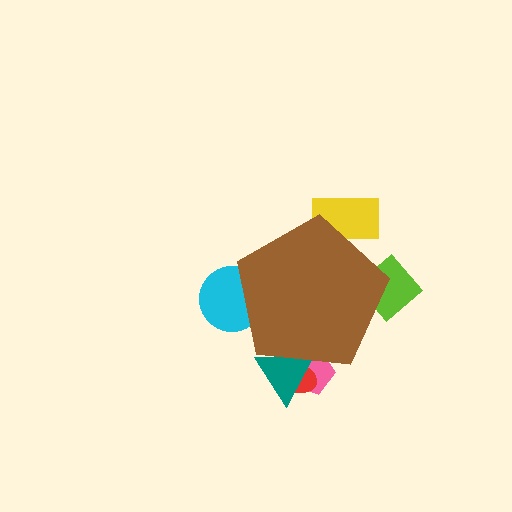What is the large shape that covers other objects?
A brown pentagon.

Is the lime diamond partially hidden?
Yes, the lime diamond is partially hidden behind the brown pentagon.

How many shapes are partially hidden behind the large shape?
6 shapes are partially hidden.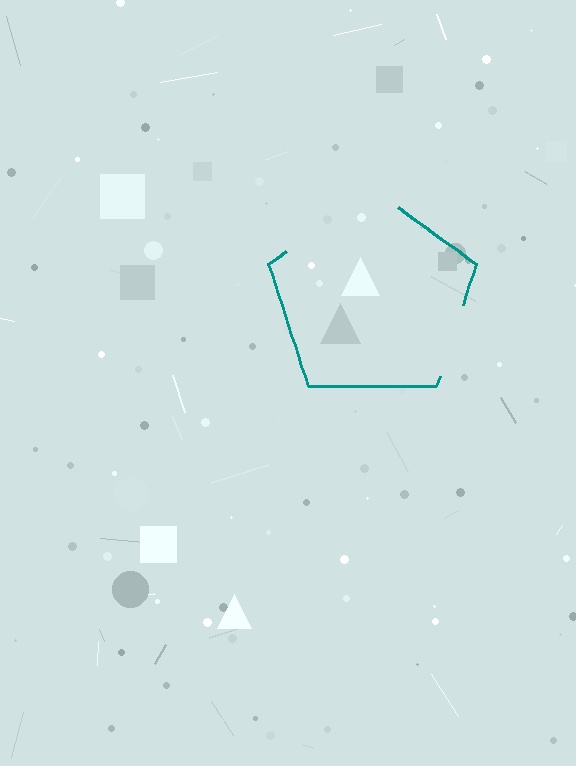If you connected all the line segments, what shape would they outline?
They would outline a pentagon.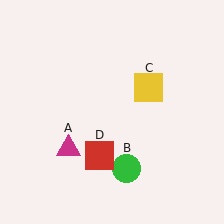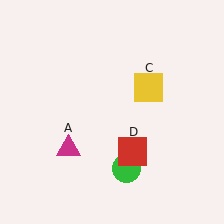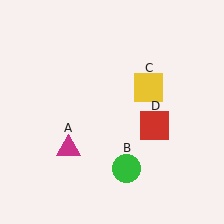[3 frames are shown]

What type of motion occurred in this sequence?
The red square (object D) rotated counterclockwise around the center of the scene.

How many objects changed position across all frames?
1 object changed position: red square (object D).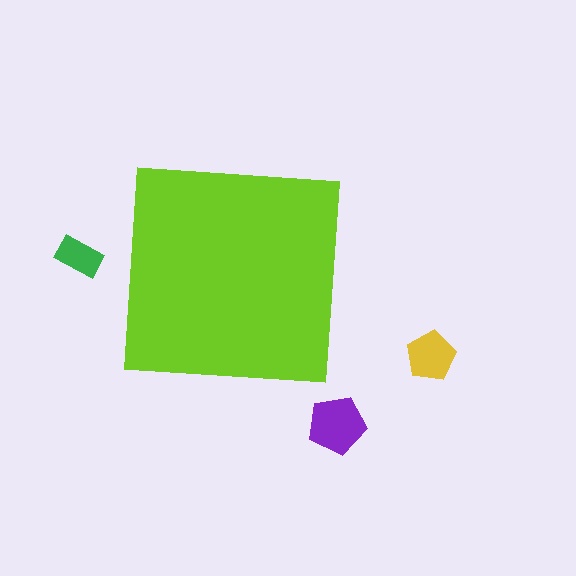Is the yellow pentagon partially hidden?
No, the yellow pentagon is fully visible.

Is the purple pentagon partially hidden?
No, the purple pentagon is fully visible.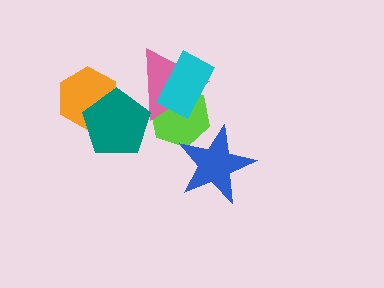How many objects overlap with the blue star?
1 object overlaps with the blue star.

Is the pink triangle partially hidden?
Yes, it is partially covered by another shape.